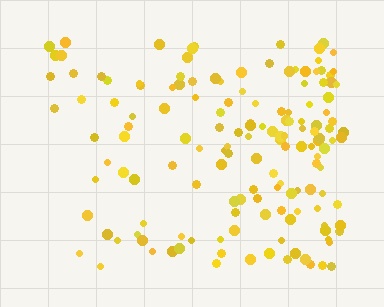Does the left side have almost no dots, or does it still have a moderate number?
Still a moderate number, just noticeably fewer than the right.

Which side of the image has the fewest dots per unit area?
The left.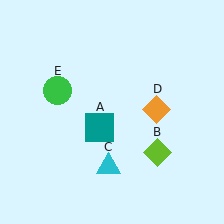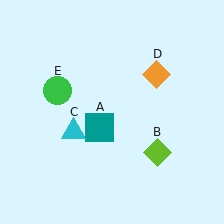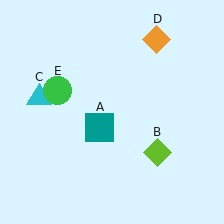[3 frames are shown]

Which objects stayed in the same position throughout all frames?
Teal square (object A) and lime diamond (object B) and green circle (object E) remained stationary.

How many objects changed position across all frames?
2 objects changed position: cyan triangle (object C), orange diamond (object D).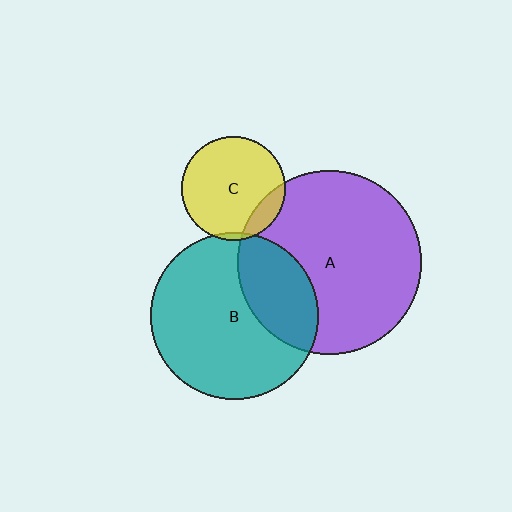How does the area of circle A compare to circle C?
Approximately 3.2 times.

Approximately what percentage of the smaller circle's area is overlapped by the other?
Approximately 30%.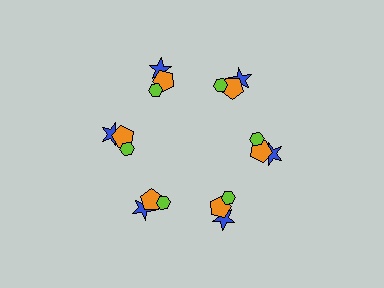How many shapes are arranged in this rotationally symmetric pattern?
There are 18 shapes, arranged in 6 groups of 3.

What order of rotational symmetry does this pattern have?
This pattern has 6-fold rotational symmetry.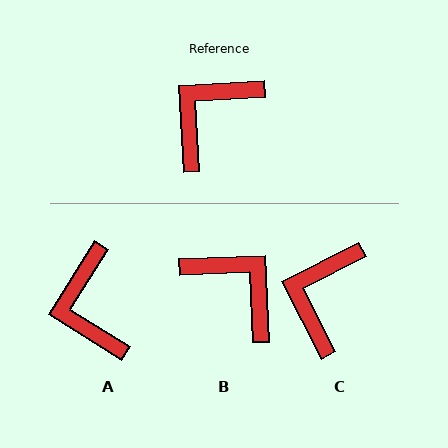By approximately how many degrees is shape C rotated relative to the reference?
Approximately 24 degrees counter-clockwise.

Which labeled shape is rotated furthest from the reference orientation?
B, about 91 degrees away.